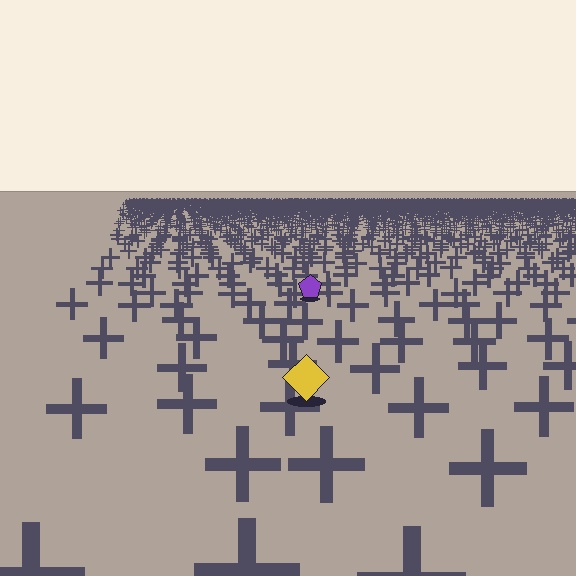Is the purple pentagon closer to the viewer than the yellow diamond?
No. The yellow diamond is closer — you can tell from the texture gradient: the ground texture is coarser near it.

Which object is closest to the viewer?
The yellow diamond is closest. The texture marks near it are larger and more spread out.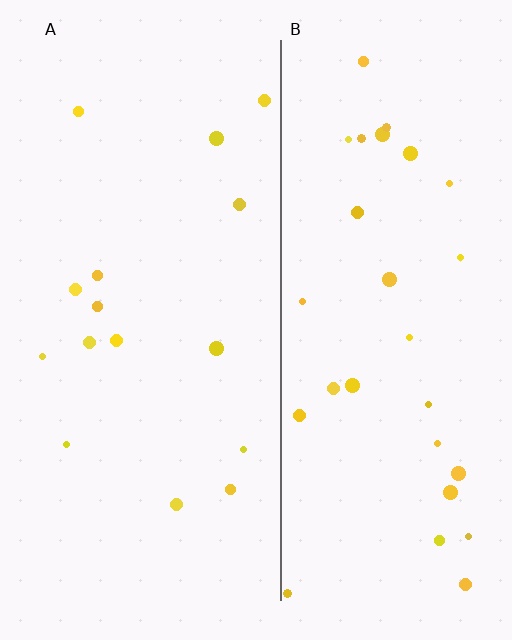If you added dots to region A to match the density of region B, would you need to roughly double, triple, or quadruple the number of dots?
Approximately double.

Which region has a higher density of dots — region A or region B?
B (the right).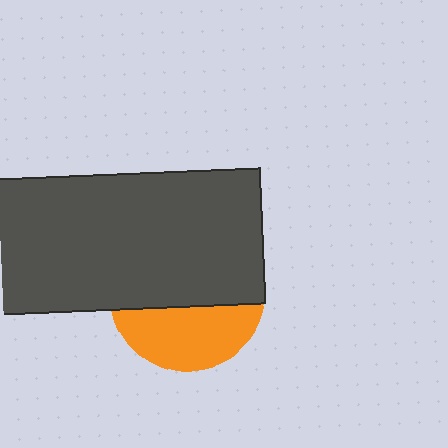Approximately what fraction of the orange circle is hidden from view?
Roughly 61% of the orange circle is hidden behind the dark gray rectangle.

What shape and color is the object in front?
The object in front is a dark gray rectangle.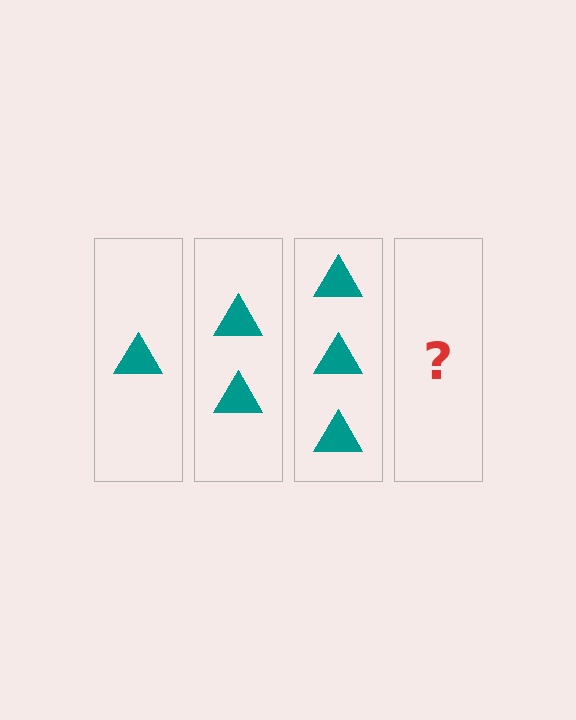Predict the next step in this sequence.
The next step is 4 triangles.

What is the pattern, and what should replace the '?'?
The pattern is that each step adds one more triangle. The '?' should be 4 triangles.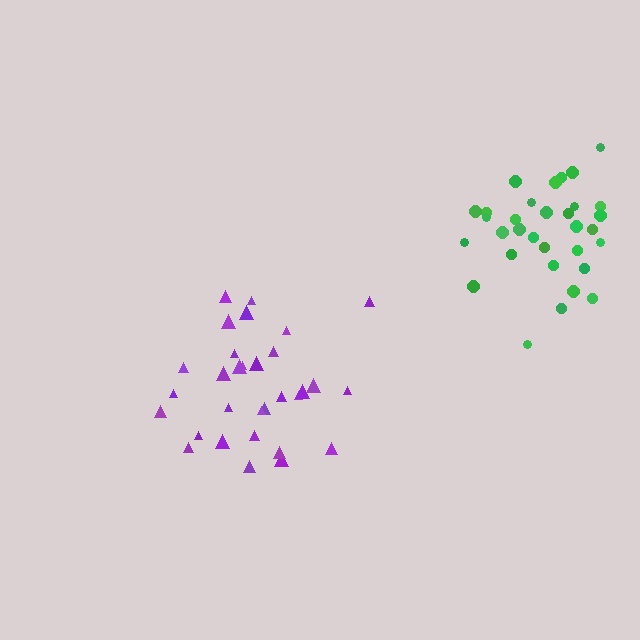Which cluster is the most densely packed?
Green.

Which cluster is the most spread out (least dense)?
Purple.